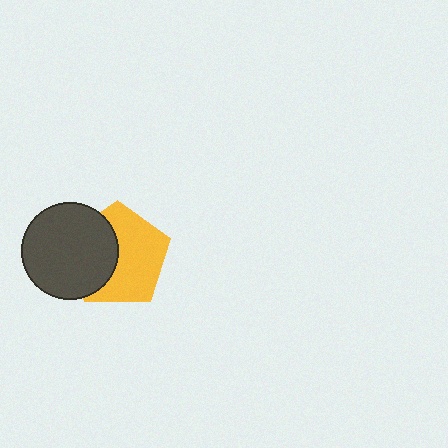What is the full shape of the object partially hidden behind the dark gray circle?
The partially hidden object is a yellow pentagon.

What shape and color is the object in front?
The object in front is a dark gray circle.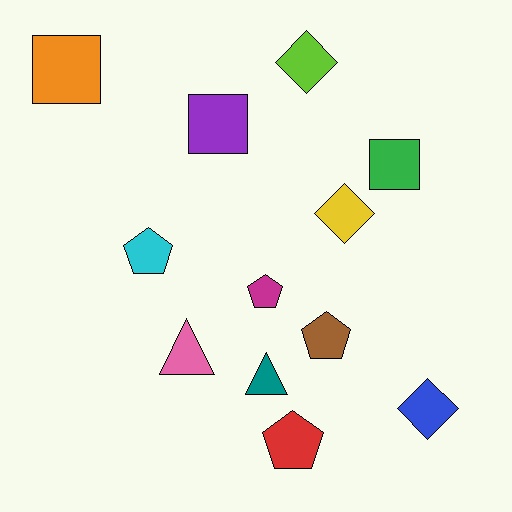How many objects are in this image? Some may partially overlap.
There are 12 objects.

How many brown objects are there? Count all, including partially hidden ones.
There is 1 brown object.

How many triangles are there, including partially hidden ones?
There are 2 triangles.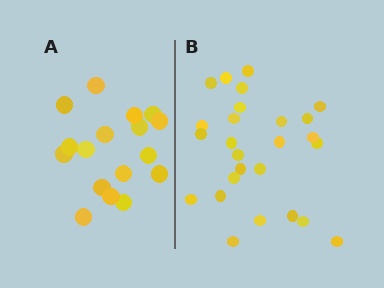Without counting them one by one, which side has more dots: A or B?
Region B (the right region) has more dots.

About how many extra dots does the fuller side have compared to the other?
Region B has roughly 8 or so more dots than region A.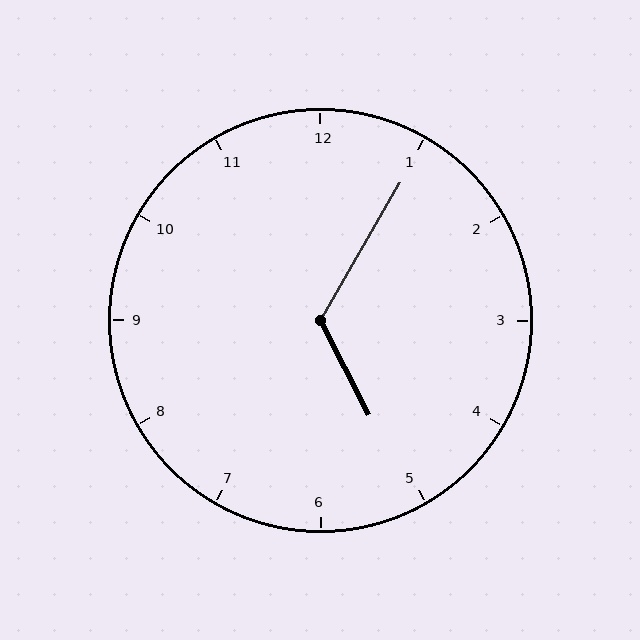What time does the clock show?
5:05.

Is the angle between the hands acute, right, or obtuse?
It is obtuse.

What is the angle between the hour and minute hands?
Approximately 122 degrees.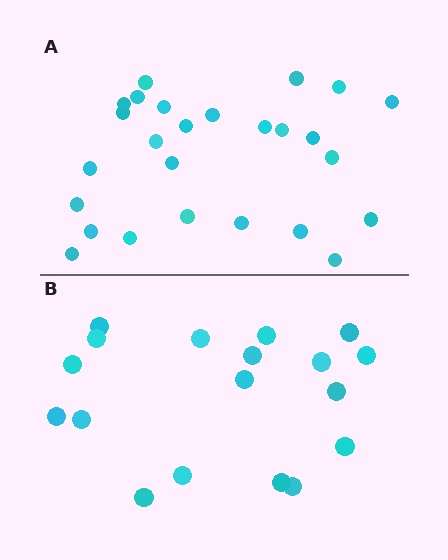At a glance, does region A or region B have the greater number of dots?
Region A (the top region) has more dots.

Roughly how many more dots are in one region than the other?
Region A has roughly 8 or so more dots than region B.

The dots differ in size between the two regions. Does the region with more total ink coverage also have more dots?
No. Region B has more total ink coverage because its dots are larger, but region A actually contains more individual dots. Total area can be misleading — the number of items is what matters here.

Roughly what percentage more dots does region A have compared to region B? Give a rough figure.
About 45% more.